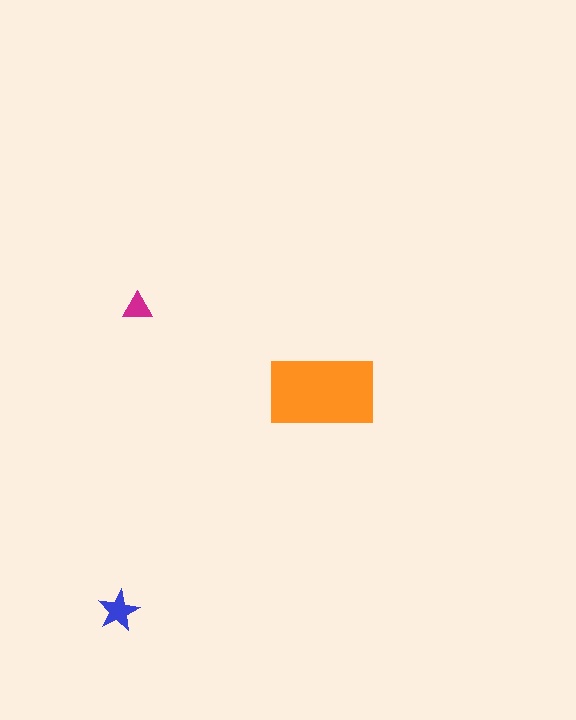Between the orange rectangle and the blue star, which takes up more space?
The orange rectangle.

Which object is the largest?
The orange rectangle.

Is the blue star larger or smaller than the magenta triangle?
Larger.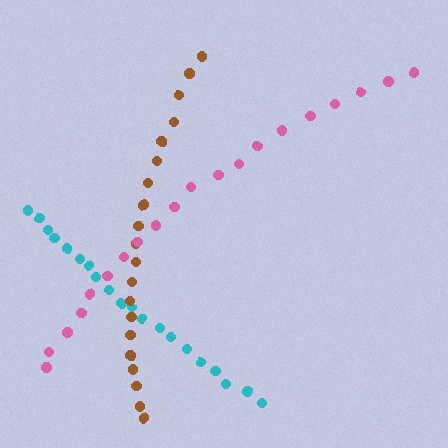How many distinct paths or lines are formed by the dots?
There are 3 distinct paths.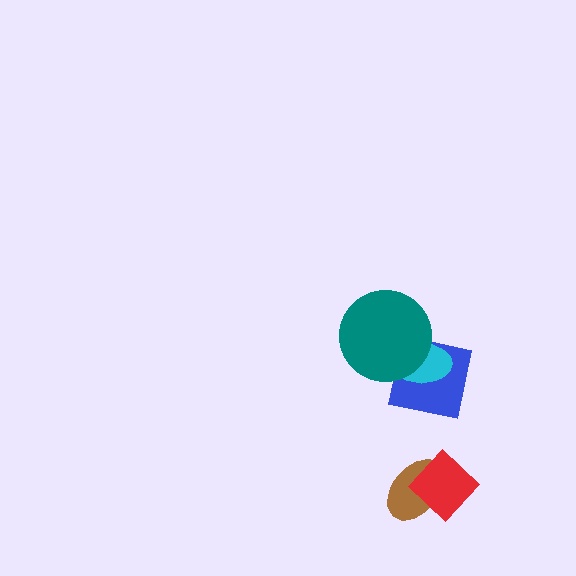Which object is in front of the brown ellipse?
The red diamond is in front of the brown ellipse.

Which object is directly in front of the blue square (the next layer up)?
The cyan ellipse is directly in front of the blue square.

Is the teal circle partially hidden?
No, no other shape covers it.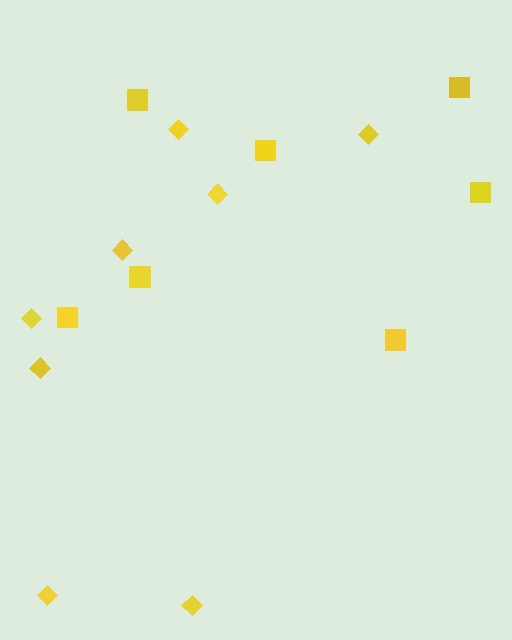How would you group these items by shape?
There are 2 groups: one group of diamonds (8) and one group of squares (7).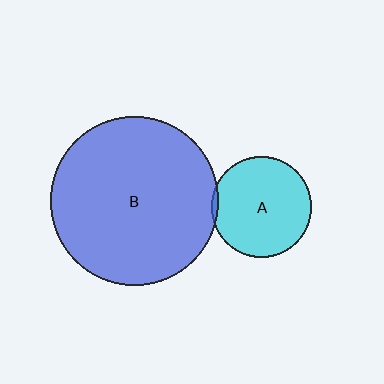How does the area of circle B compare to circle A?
Approximately 2.8 times.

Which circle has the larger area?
Circle B (blue).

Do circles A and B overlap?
Yes.